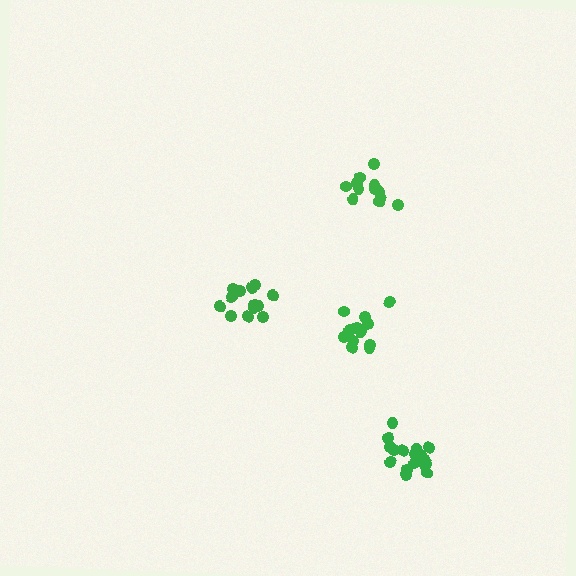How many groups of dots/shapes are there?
There are 4 groups.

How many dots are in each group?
Group 1: 13 dots, Group 2: 13 dots, Group 3: 13 dots, Group 4: 18 dots (57 total).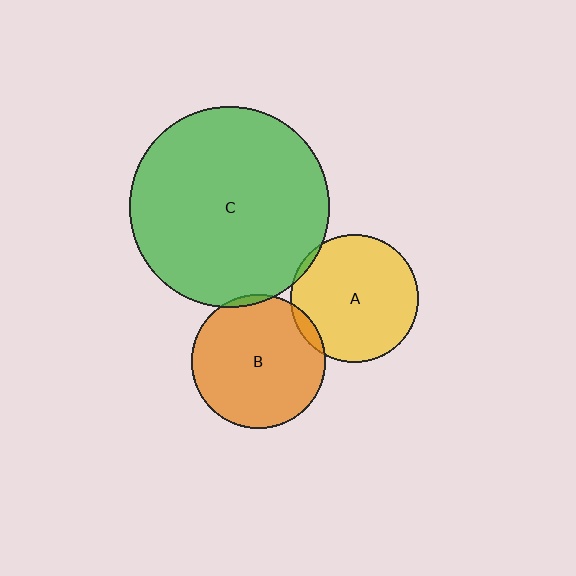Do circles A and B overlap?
Yes.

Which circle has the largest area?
Circle C (green).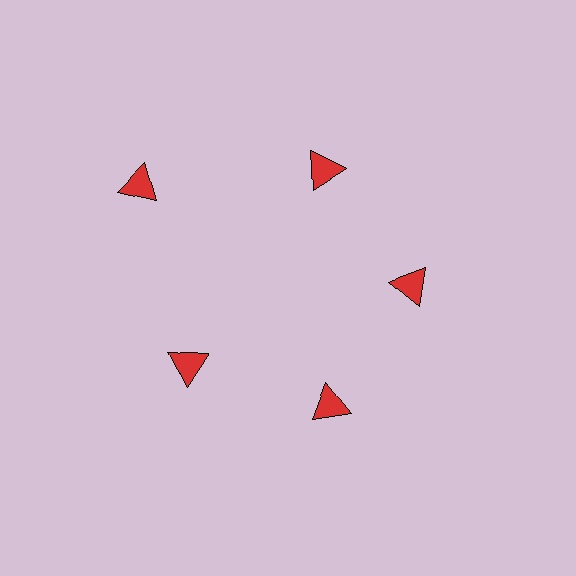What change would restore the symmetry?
The symmetry would be restored by moving it inward, back onto the ring so that all 5 triangles sit at equal angles and equal distance from the center.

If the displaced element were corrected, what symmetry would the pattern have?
It would have 5-fold rotational symmetry — the pattern would map onto itself every 72 degrees.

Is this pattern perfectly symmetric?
No. The 5 red triangles are arranged in a ring, but one element near the 10 o'clock position is pushed outward from the center, breaking the 5-fold rotational symmetry.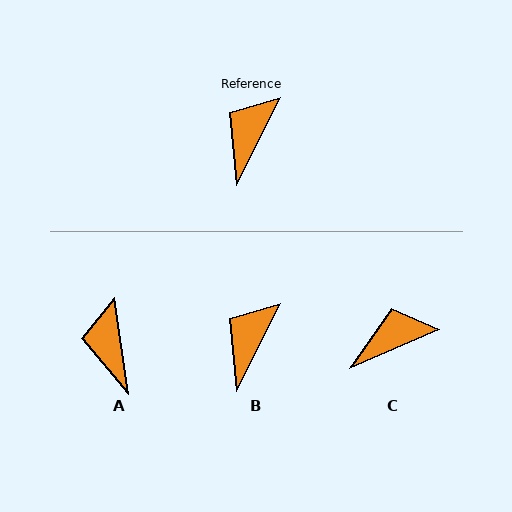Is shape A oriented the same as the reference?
No, it is off by about 34 degrees.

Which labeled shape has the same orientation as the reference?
B.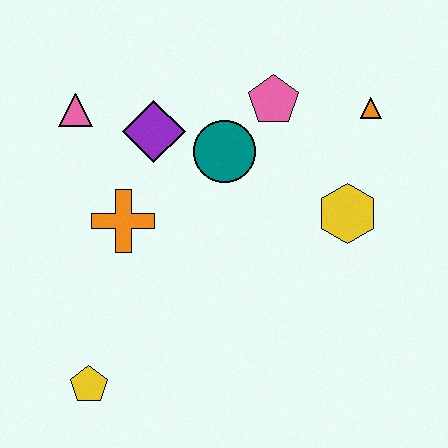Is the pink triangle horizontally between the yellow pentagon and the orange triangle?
No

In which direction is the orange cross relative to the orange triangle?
The orange cross is to the left of the orange triangle.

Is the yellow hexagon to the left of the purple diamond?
No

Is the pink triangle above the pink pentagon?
No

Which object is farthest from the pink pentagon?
The yellow pentagon is farthest from the pink pentagon.